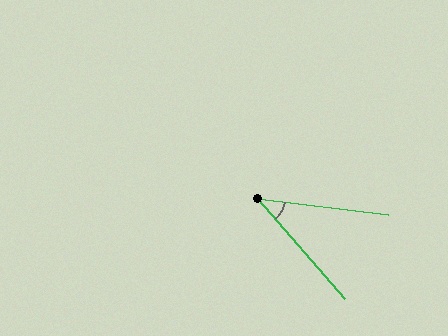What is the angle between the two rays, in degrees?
Approximately 42 degrees.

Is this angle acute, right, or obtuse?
It is acute.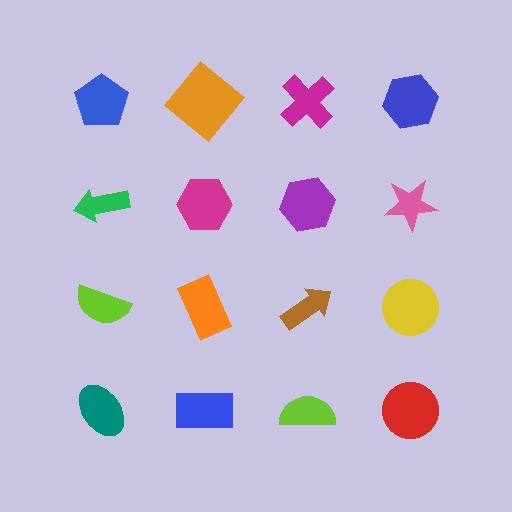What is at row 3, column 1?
A lime semicircle.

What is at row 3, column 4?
A yellow circle.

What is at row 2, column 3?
A purple hexagon.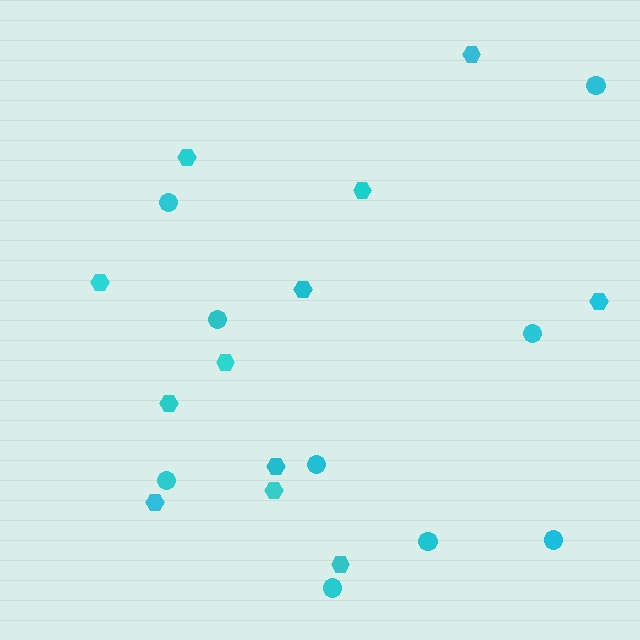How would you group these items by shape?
There are 2 groups: one group of circles (9) and one group of hexagons (12).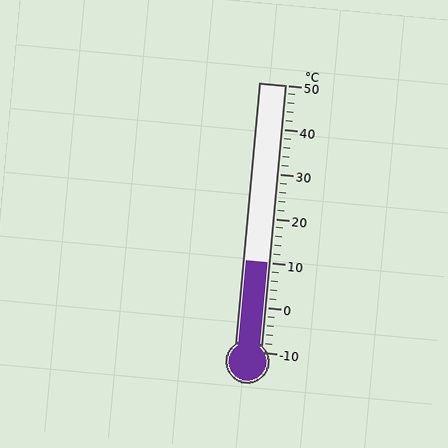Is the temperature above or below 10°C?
The temperature is at 10°C.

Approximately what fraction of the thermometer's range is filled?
The thermometer is filled to approximately 35% of its range.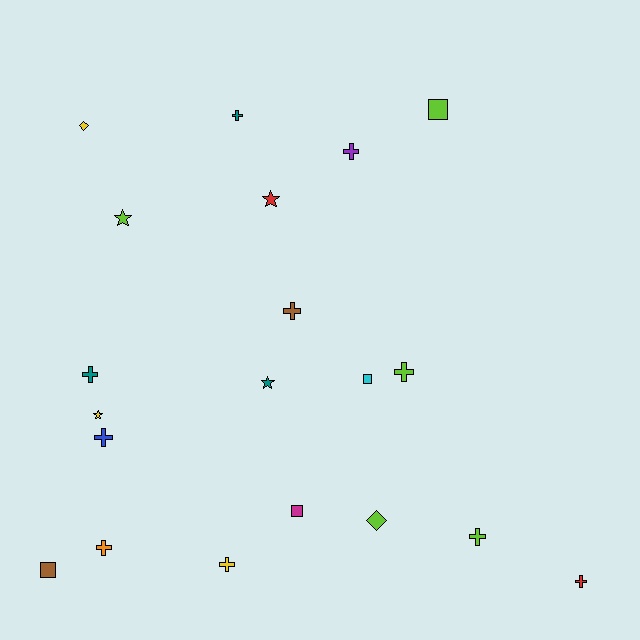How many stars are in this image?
There are 4 stars.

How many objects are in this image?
There are 20 objects.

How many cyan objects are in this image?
There is 1 cyan object.